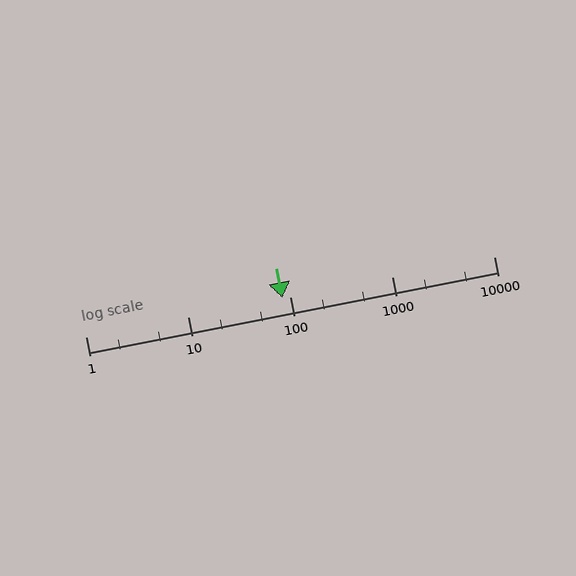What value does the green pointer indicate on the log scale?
The pointer indicates approximately 84.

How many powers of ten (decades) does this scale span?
The scale spans 4 decades, from 1 to 10000.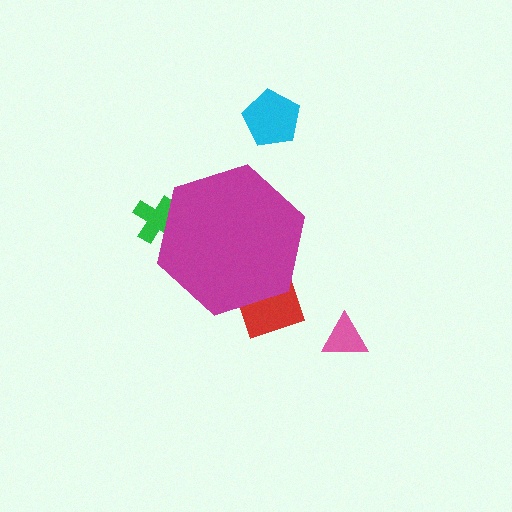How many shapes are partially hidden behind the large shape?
2 shapes are partially hidden.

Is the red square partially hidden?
Yes, the red square is partially hidden behind the magenta hexagon.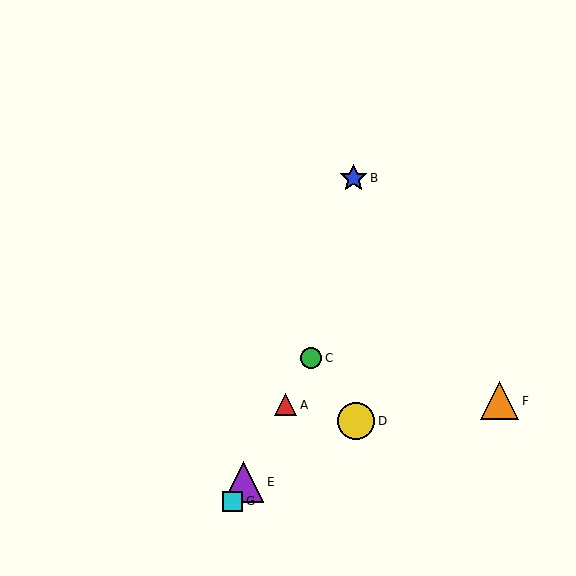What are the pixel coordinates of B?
Object B is at (354, 178).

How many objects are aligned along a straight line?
4 objects (A, C, E, G) are aligned along a straight line.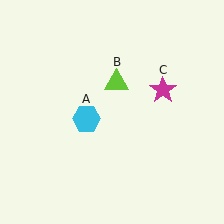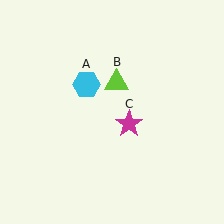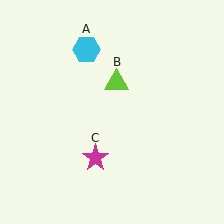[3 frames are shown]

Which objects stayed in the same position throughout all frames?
Lime triangle (object B) remained stationary.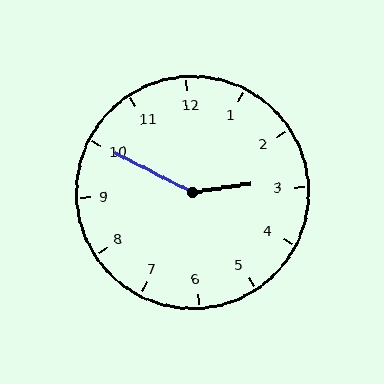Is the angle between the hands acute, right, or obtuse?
It is obtuse.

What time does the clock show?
2:50.